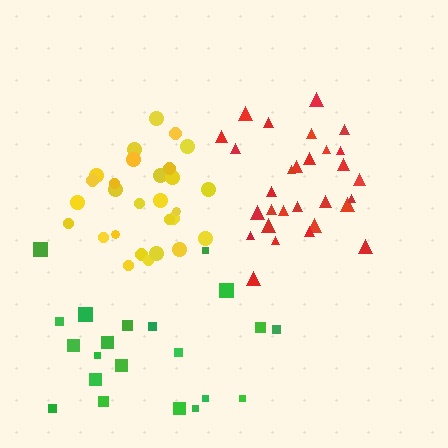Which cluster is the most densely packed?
Red.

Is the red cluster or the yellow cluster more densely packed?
Red.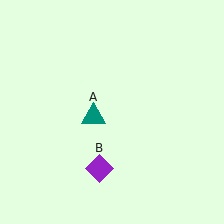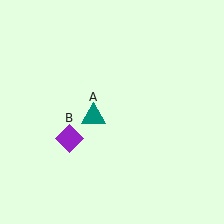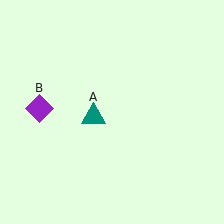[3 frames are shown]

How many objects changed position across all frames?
1 object changed position: purple diamond (object B).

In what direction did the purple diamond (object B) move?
The purple diamond (object B) moved up and to the left.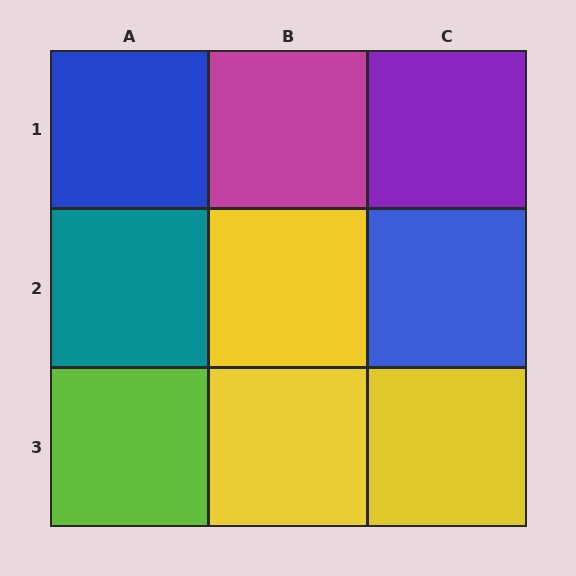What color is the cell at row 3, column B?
Yellow.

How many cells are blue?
2 cells are blue.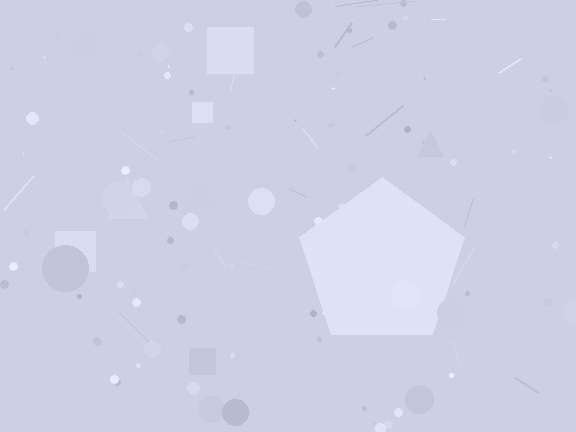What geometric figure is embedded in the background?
A pentagon is embedded in the background.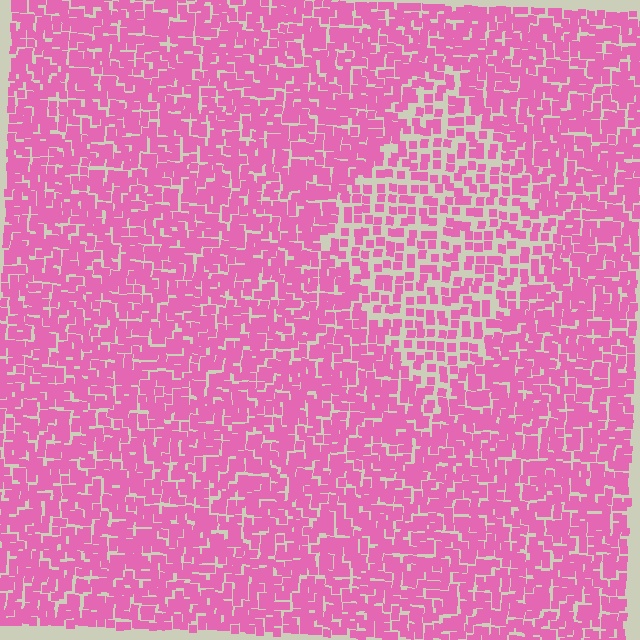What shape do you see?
I see a diamond.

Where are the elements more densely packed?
The elements are more densely packed outside the diamond boundary.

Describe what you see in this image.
The image contains small pink elements arranged at two different densities. A diamond-shaped region is visible where the elements are less densely packed than the surrounding area.